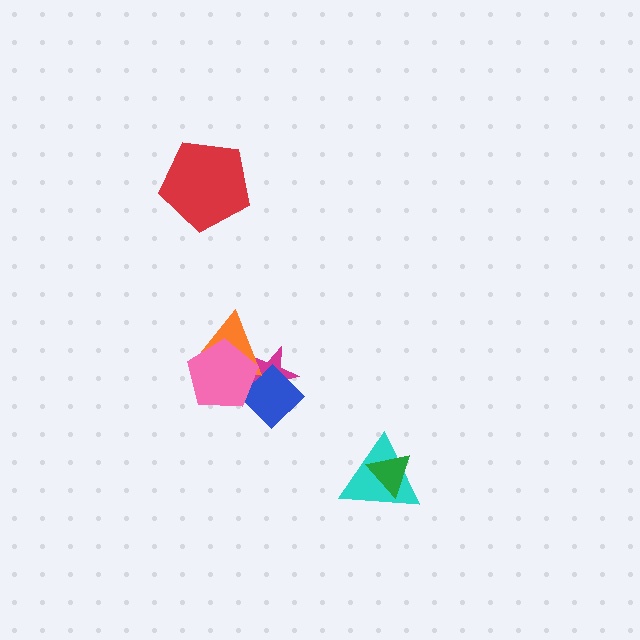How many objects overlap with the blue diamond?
3 objects overlap with the blue diamond.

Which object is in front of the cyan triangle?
The green triangle is in front of the cyan triangle.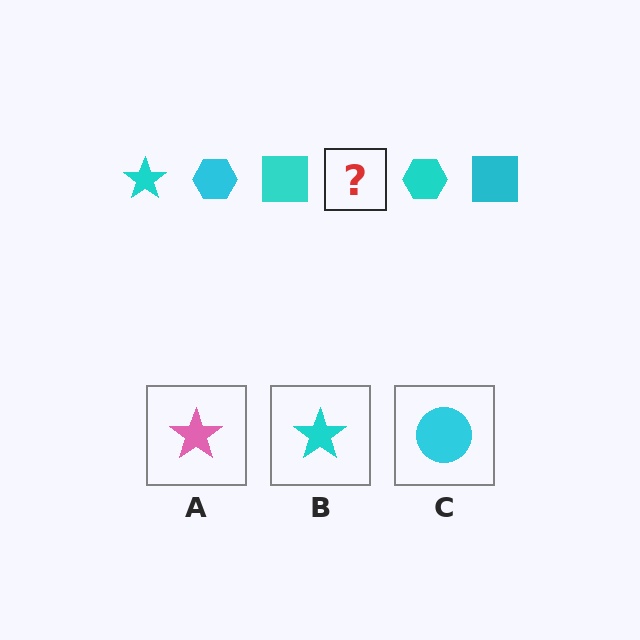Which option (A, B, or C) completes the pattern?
B.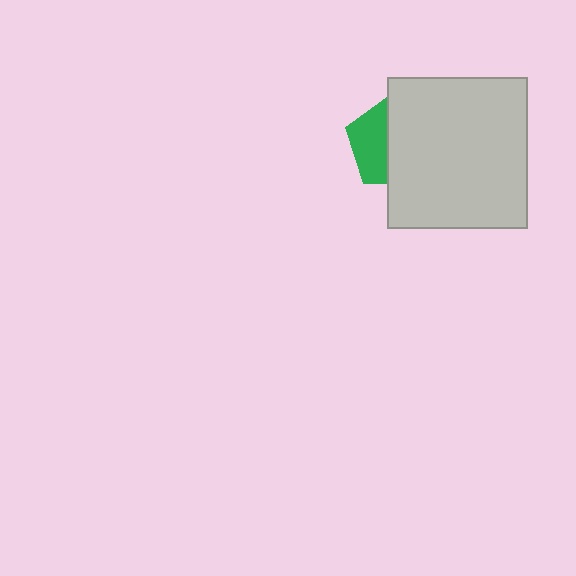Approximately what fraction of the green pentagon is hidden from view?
Roughly 59% of the green pentagon is hidden behind the light gray rectangle.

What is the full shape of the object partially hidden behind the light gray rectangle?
The partially hidden object is a green pentagon.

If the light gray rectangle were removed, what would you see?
You would see the complete green pentagon.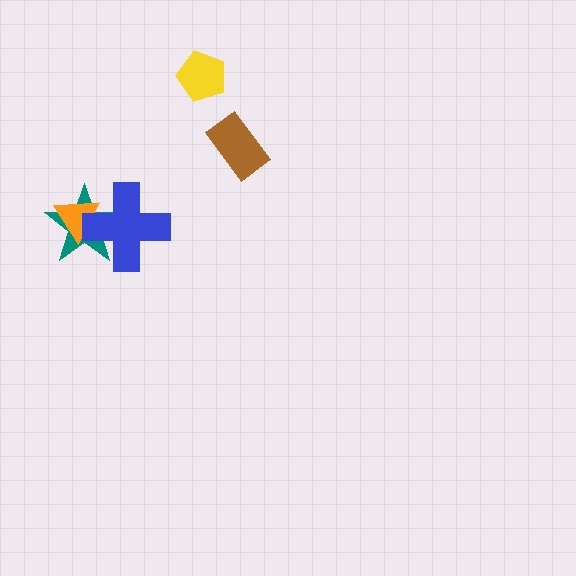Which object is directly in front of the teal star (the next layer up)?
The orange triangle is directly in front of the teal star.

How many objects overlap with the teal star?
2 objects overlap with the teal star.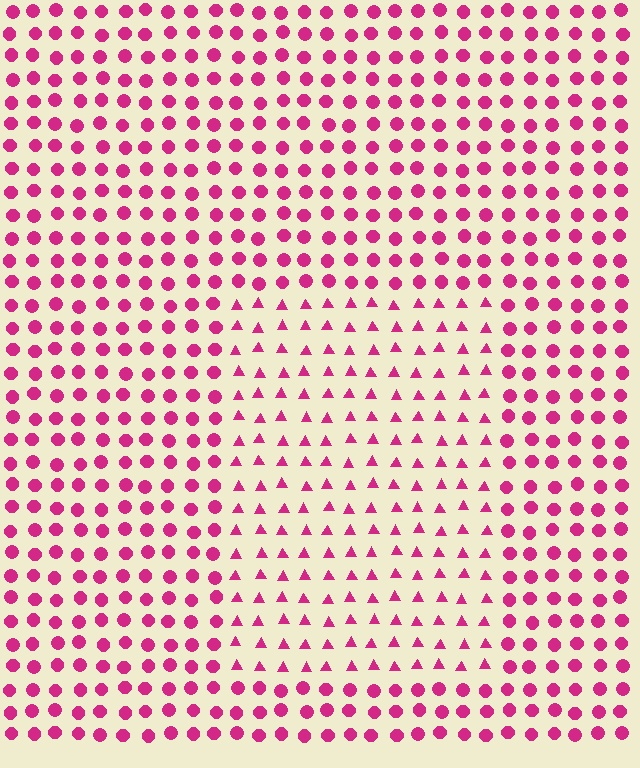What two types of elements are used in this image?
The image uses triangles inside the rectangle region and circles outside it.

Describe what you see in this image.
The image is filled with small magenta elements arranged in a uniform grid. A rectangle-shaped region contains triangles, while the surrounding area contains circles. The boundary is defined purely by the change in element shape.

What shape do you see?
I see a rectangle.